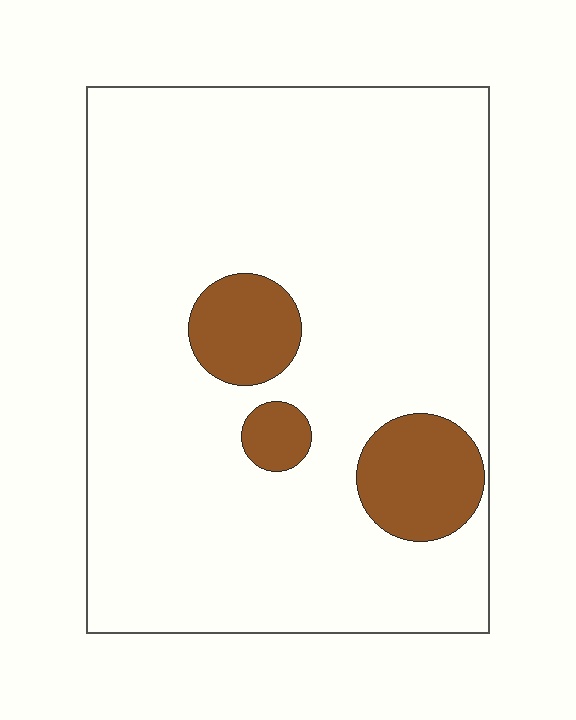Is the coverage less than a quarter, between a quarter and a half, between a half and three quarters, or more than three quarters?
Less than a quarter.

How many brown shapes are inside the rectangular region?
3.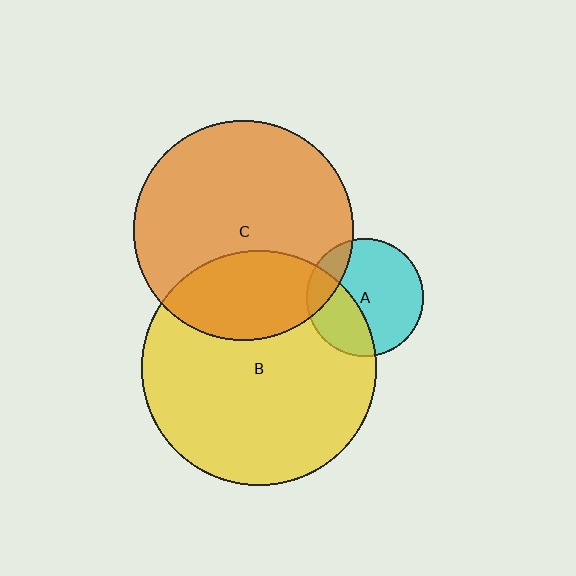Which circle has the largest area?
Circle B (yellow).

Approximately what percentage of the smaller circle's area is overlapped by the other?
Approximately 30%.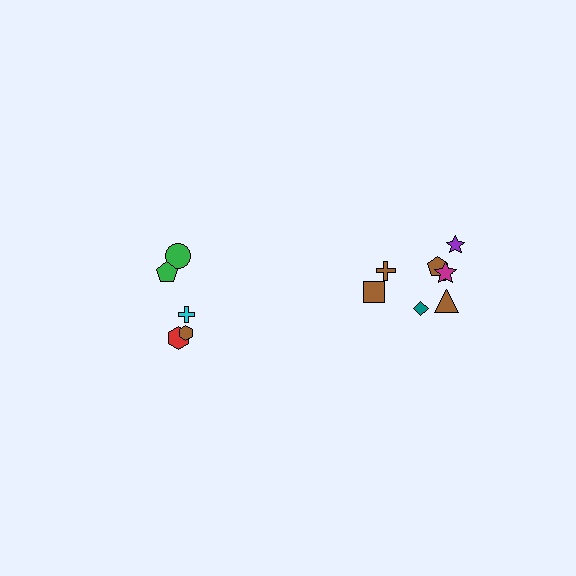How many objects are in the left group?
There are 5 objects.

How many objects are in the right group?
There are 8 objects.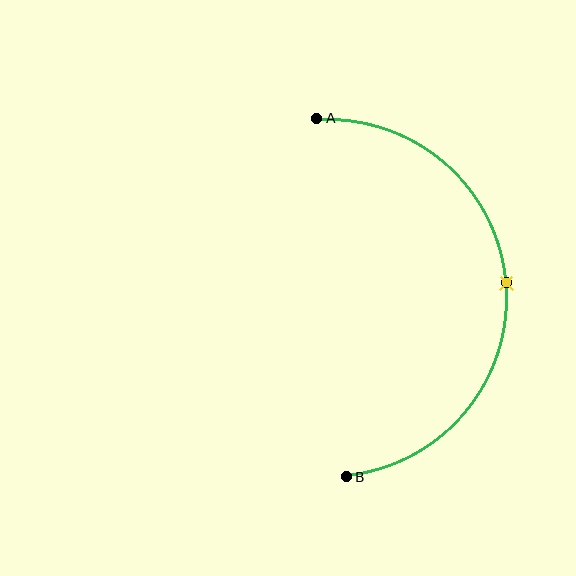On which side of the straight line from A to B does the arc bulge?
The arc bulges to the right of the straight line connecting A and B.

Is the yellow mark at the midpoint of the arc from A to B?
Yes. The yellow mark lies on the arc at equal arc-length from both A and B — it is the arc midpoint.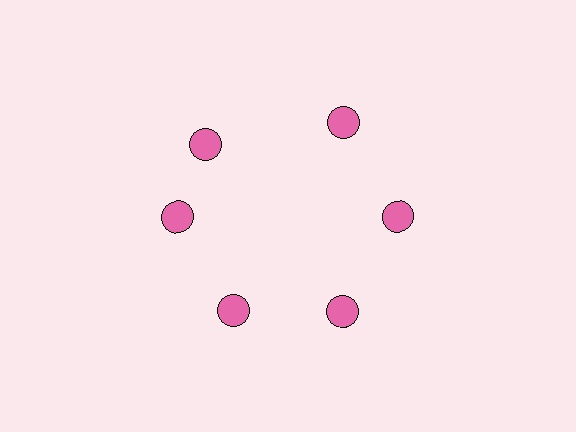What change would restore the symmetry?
The symmetry would be restored by rotating it back into even spacing with its neighbors so that all 6 circles sit at equal angles and equal distance from the center.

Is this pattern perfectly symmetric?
No. The 6 pink circles are arranged in a ring, but one element near the 11 o'clock position is rotated out of alignment along the ring, breaking the 6-fold rotational symmetry.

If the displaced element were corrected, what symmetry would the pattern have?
It would have 6-fold rotational symmetry — the pattern would map onto itself every 60 degrees.